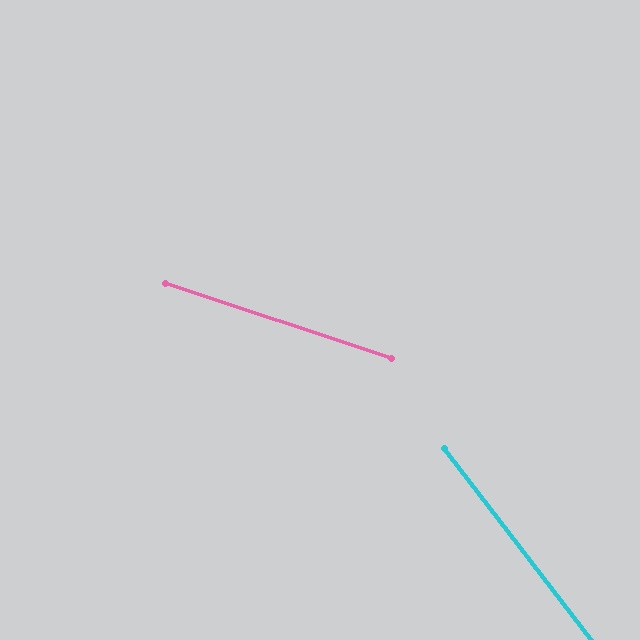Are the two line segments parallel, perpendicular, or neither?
Neither parallel nor perpendicular — they differ by about 34°.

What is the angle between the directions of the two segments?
Approximately 34 degrees.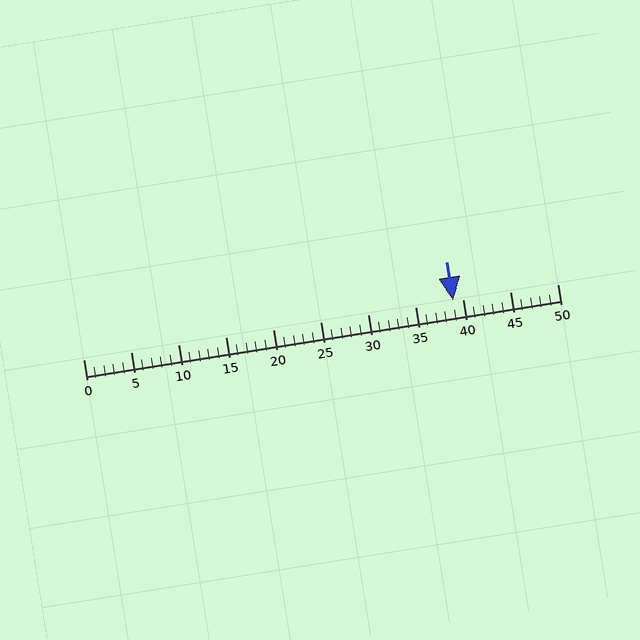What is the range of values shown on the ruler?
The ruler shows values from 0 to 50.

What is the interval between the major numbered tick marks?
The major tick marks are spaced 5 units apart.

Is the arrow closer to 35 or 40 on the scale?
The arrow is closer to 40.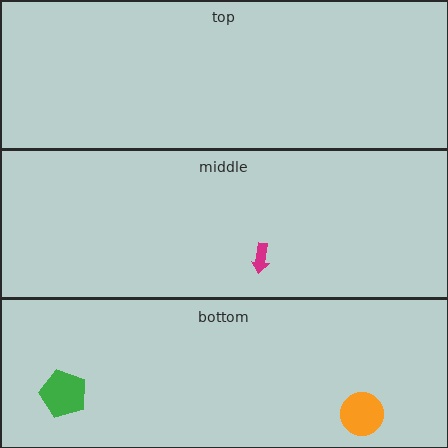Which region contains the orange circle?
The bottom region.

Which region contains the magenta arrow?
The middle region.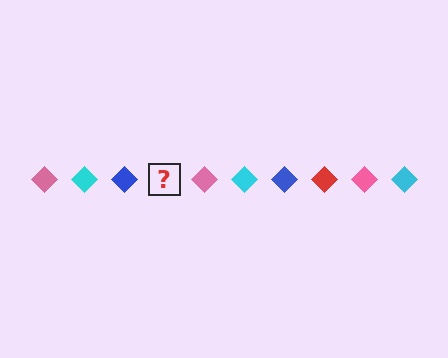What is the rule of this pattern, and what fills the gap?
The rule is that the pattern cycles through pink, cyan, blue, red diamonds. The gap should be filled with a red diamond.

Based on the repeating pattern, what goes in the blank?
The blank should be a red diamond.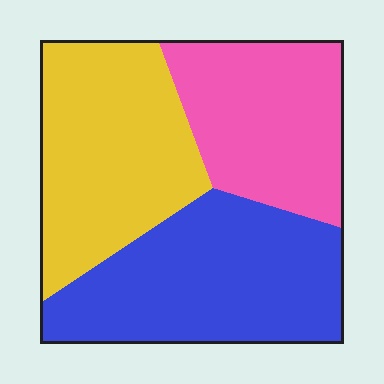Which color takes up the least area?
Pink, at roughly 30%.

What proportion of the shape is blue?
Blue covers 38% of the shape.